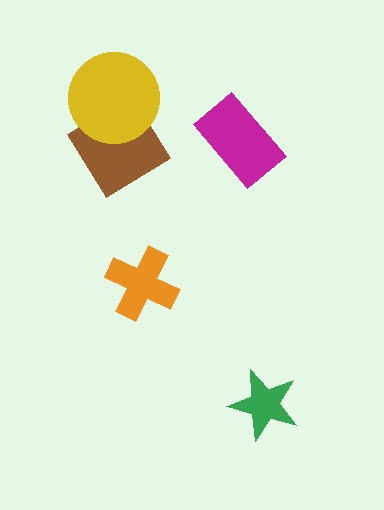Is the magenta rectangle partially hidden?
No, no other shape covers it.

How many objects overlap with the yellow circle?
1 object overlaps with the yellow circle.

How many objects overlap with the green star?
0 objects overlap with the green star.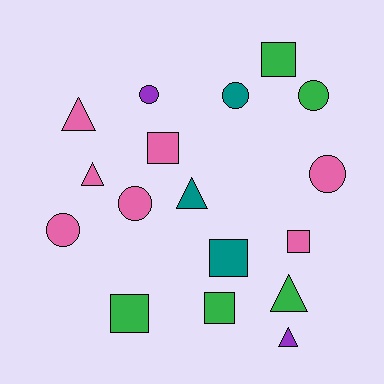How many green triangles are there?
There is 1 green triangle.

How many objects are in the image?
There are 17 objects.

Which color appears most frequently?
Pink, with 7 objects.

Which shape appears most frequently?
Square, with 6 objects.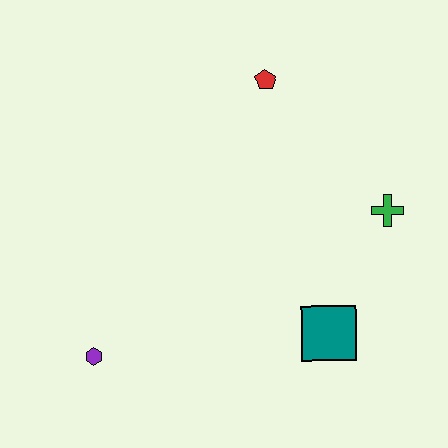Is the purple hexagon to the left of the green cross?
Yes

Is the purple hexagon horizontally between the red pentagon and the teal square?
No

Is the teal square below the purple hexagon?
No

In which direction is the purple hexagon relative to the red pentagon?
The purple hexagon is below the red pentagon.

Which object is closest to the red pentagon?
The green cross is closest to the red pentagon.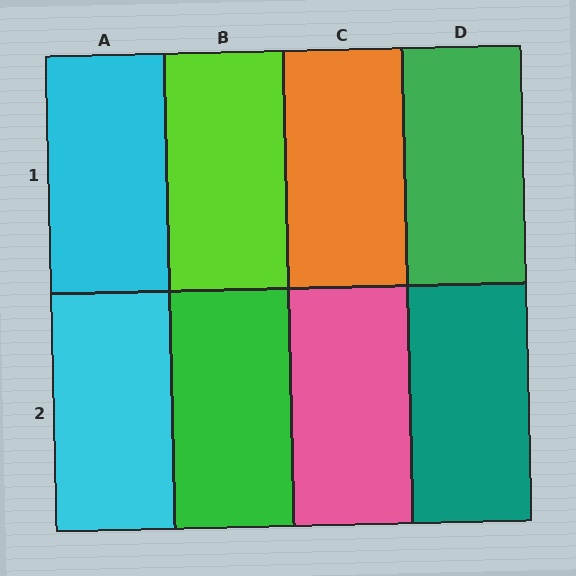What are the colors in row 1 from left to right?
Cyan, lime, orange, green.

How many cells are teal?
1 cell is teal.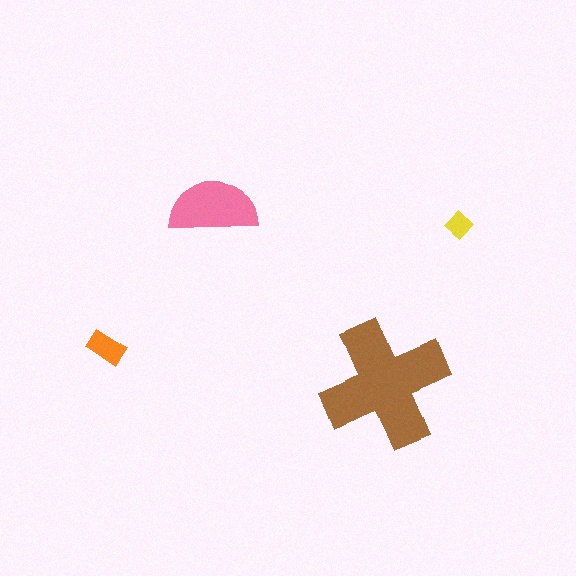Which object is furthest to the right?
The yellow diamond is rightmost.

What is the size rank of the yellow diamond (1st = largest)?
4th.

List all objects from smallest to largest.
The yellow diamond, the orange rectangle, the pink semicircle, the brown cross.